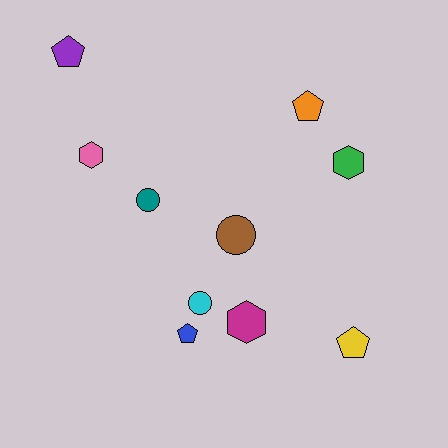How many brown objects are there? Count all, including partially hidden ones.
There is 1 brown object.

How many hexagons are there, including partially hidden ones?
There are 3 hexagons.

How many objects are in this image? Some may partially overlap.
There are 10 objects.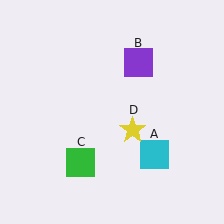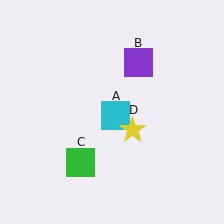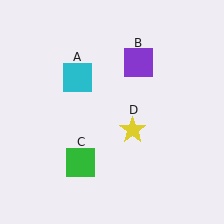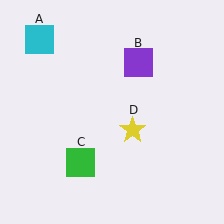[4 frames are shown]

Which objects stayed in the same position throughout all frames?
Purple square (object B) and green square (object C) and yellow star (object D) remained stationary.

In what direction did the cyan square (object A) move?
The cyan square (object A) moved up and to the left.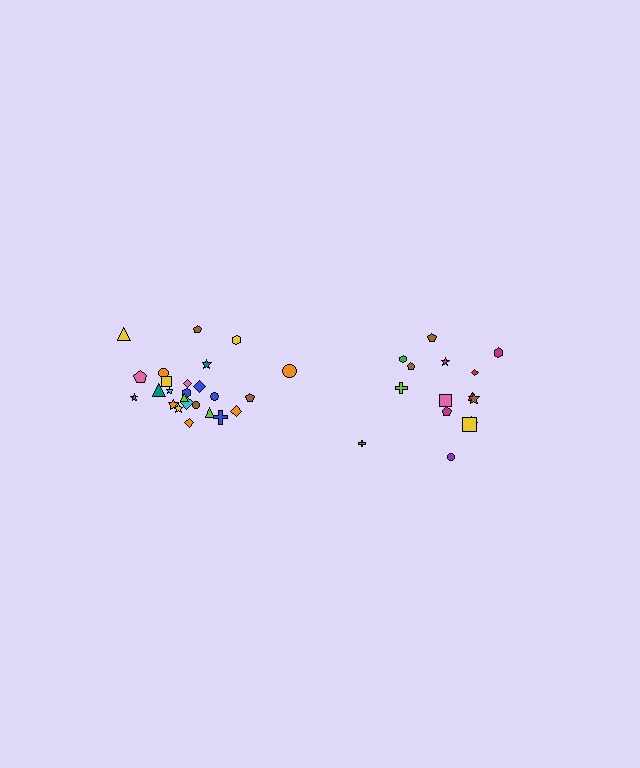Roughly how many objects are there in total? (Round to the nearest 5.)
Roughly 40 objects in total.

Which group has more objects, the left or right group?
The left group.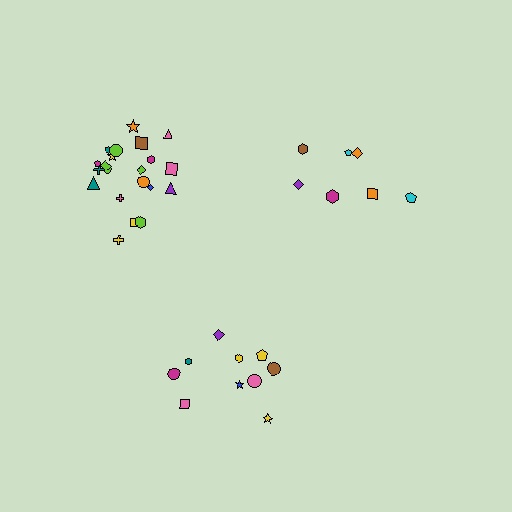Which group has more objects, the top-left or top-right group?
The top-left group.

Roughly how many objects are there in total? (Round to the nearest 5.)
Roughly 40 objects in total.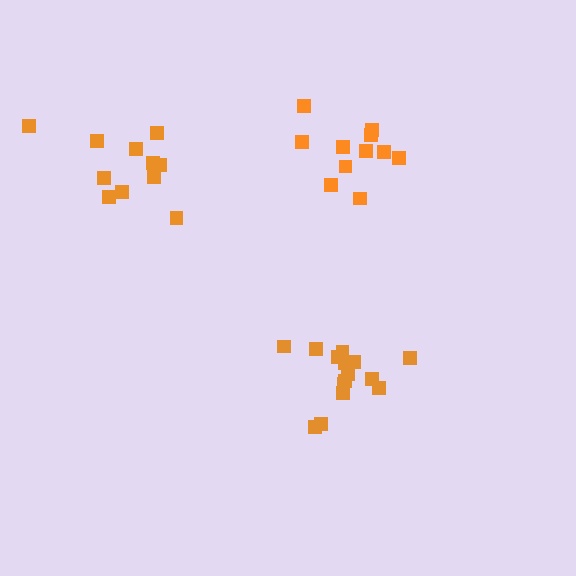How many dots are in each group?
Group 1: 15 dots, Group 2: 11 dots, Group 3: 11 dots (37 total).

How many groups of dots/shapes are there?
There are 3 groups.